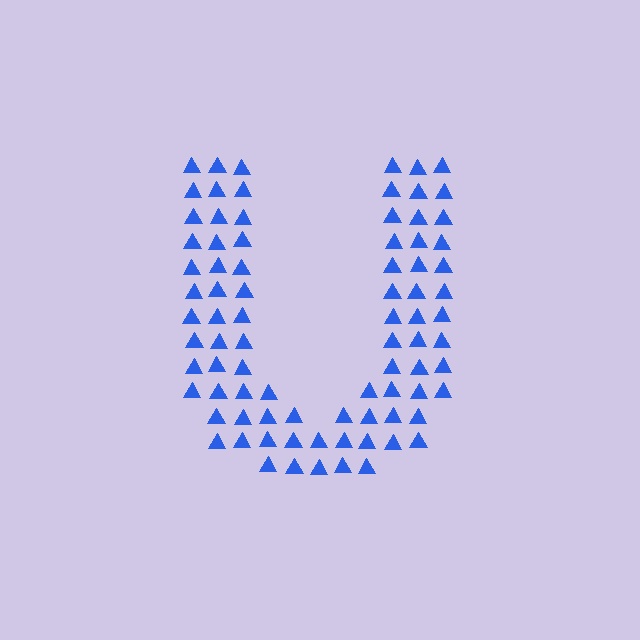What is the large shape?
The large shape is the letter U.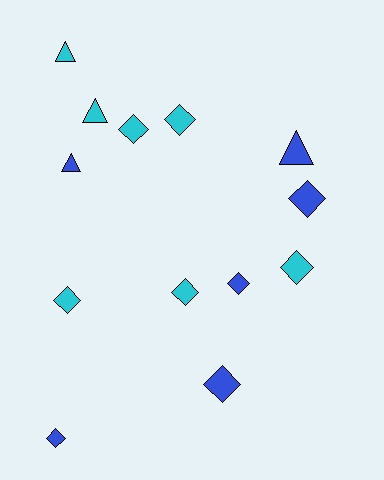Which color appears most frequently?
Cyan, with 7 objects.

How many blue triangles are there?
There are 2 blue triangles.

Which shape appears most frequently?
Diamond, with 9 objects.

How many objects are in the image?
There are 13 objects.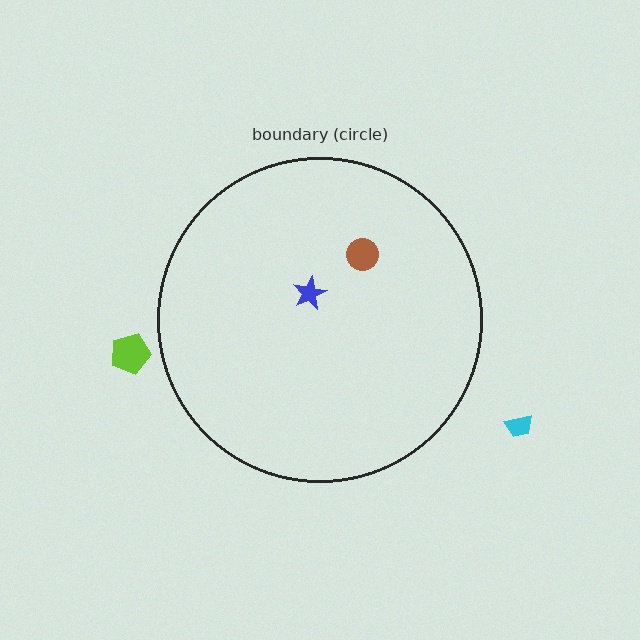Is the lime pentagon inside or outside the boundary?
Outside.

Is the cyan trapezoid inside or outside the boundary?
Outside.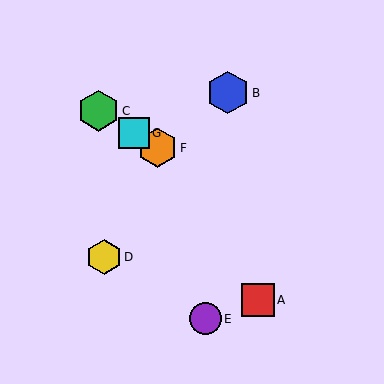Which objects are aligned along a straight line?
Objects C, F, G are aligned along a straight line.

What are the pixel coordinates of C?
Object C is at (99, 111).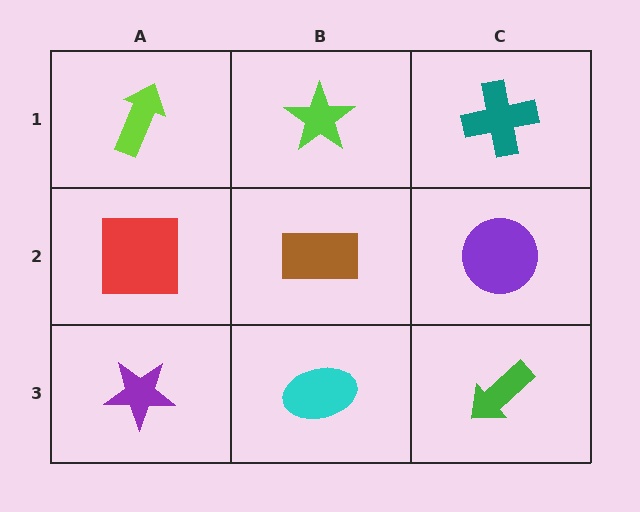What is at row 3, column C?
A green arrow.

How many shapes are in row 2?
3 shapes.